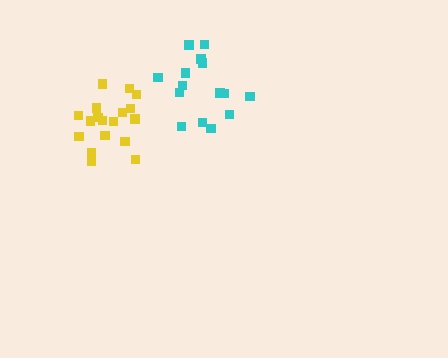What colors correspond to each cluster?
The clusters are colored: cyan, yellow.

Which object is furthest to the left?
The yellow cluster is leftmost.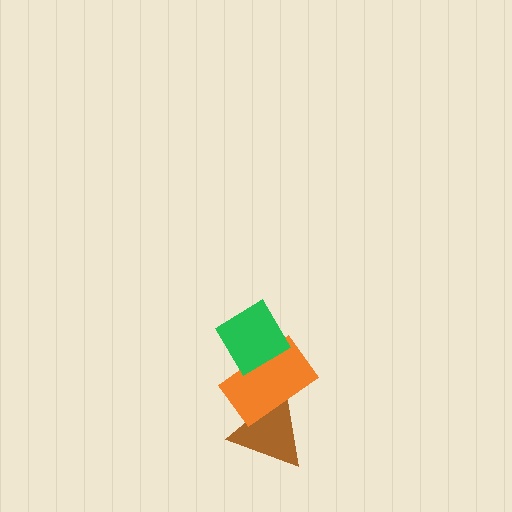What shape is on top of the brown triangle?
The orange rectangle is on top of the brown triangle.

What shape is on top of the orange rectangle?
The green diamond is on top of the orange rectangle.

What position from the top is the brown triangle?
The brown triangle is 3rd from the top.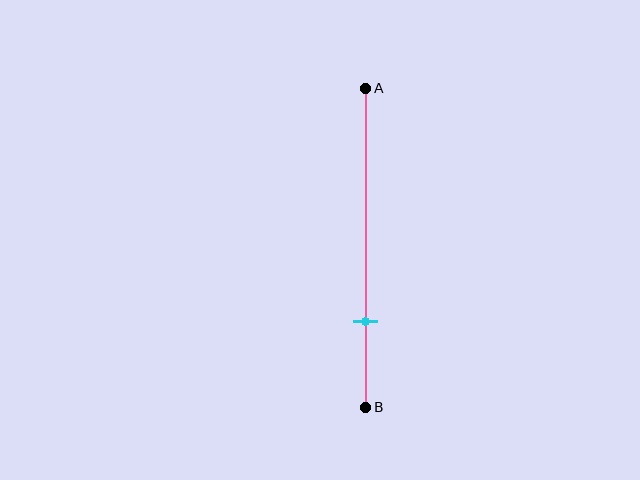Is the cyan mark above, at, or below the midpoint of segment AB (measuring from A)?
The cyan mark is below the midpoint of segment AB.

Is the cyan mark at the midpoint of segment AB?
No, the mark is at about 75% from A, not at the 50% midpoint.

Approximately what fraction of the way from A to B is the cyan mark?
The cyan mark is approximately 75% of the way from A to B.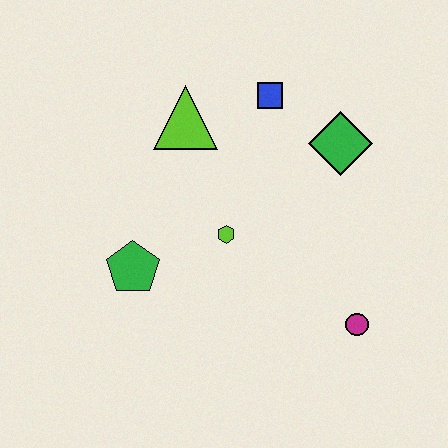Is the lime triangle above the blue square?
No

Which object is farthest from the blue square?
The magenta circle is farthest from the blue square.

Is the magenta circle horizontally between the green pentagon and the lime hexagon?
No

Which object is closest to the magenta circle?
The lime hexagon is closest to the magenta circle.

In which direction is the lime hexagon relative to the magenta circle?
The lime hexagon is to the left of the magenta circle.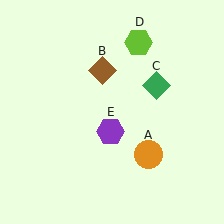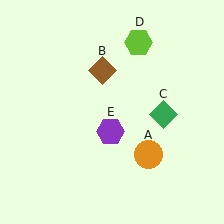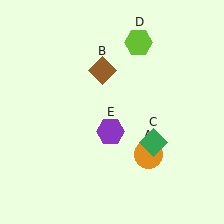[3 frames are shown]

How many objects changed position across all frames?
1 object changed position: green diamond (object C).